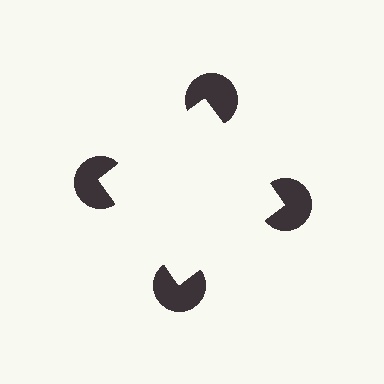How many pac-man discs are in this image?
There are 4 — one at each vertex of the illusory square.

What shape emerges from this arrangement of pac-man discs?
An illusory square — its edges are inferred from the aligned wedge cuts in the pac-man discs, not physically drawn.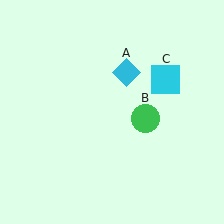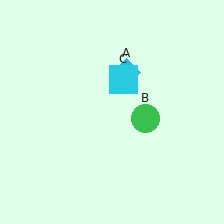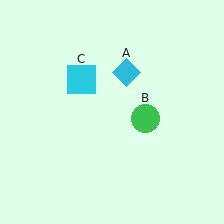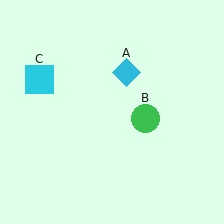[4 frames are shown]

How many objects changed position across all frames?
1 object changed position: cyan square (object C).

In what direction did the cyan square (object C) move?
The cyan square (object C) moved left.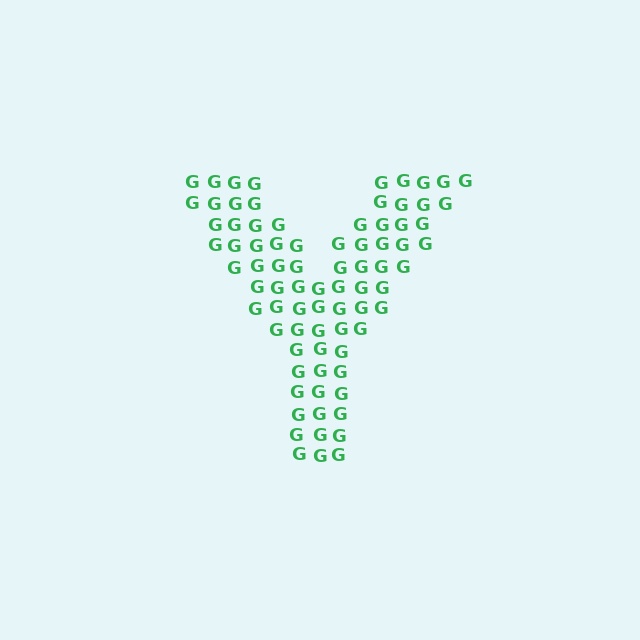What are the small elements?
The small elements are letter G's.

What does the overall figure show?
The overall figure shows the letter Y.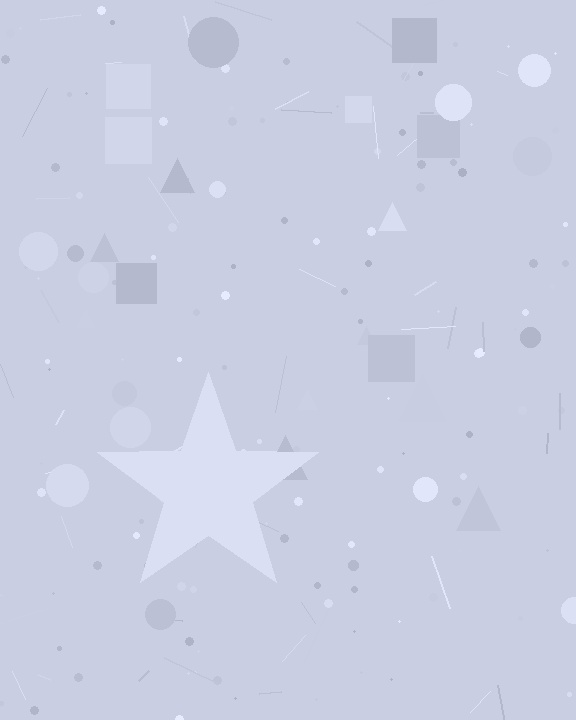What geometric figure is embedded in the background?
A star is embedded in the background.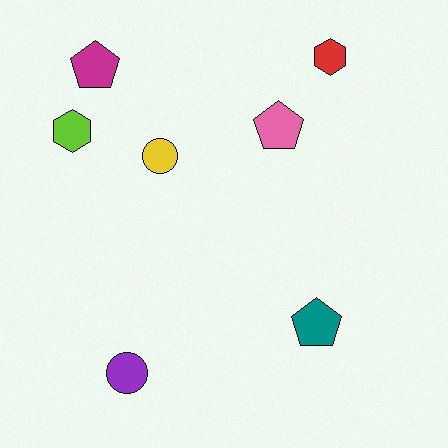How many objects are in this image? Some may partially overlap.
There are 7 objects.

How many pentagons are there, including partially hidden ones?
There are 3 pentagons.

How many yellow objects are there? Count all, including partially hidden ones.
There is 1 yellow object.